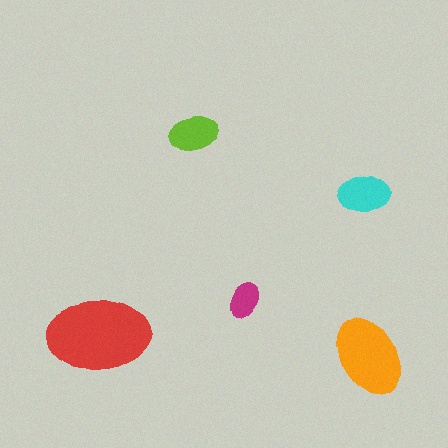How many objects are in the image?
There are 5 objects in the image.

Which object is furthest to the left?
The red ellipse is leftmost.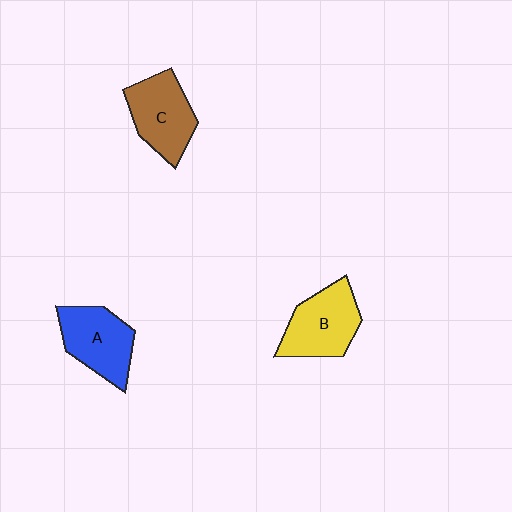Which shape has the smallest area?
Shape C (brown).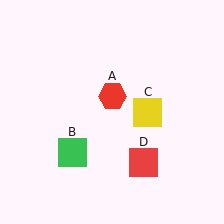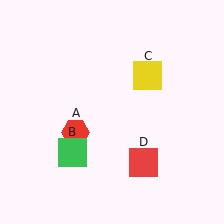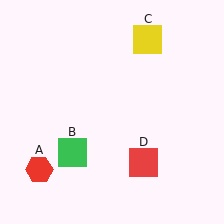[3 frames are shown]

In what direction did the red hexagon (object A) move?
The red hexagon (object A) moved down and to the left.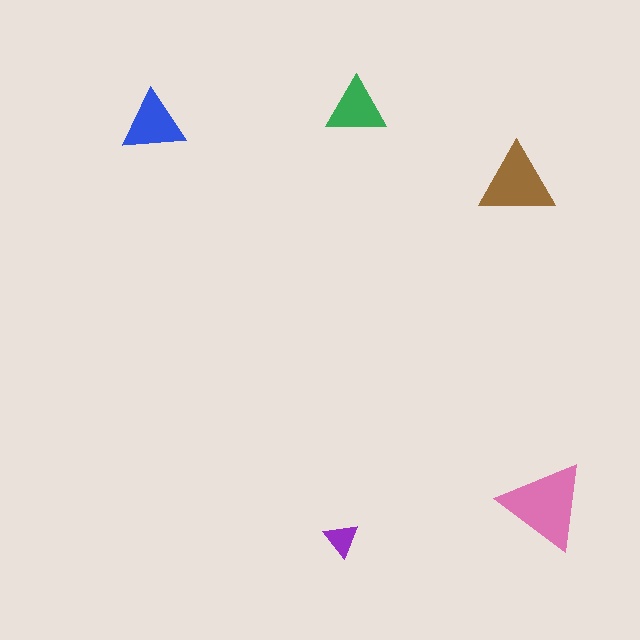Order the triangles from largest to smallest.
the pink one, the brown one, the blue one, the green one, the purple one.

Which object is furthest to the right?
The pink triangle is rightmost.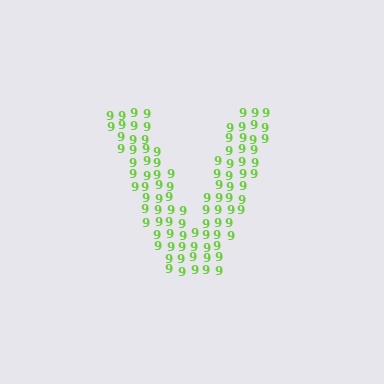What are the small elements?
The small elements are digit 9's.